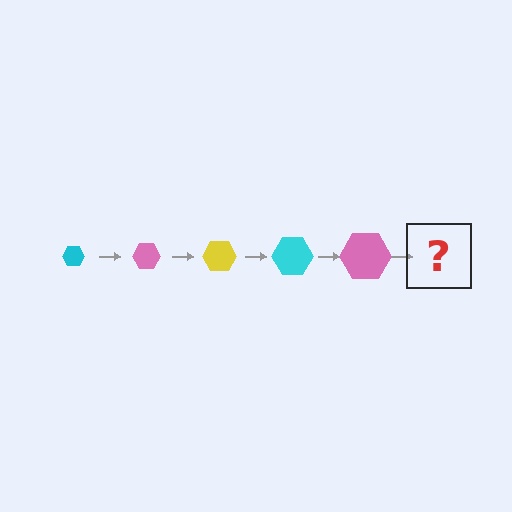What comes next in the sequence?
The next element should be a yellow hexagon, larger than the previous one.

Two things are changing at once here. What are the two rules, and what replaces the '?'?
The two rules are that the hexagon grows larger each step and the color cycles through cyan, pink, and yellow. The '?' should be a yellow hexagon, larger than the previous one.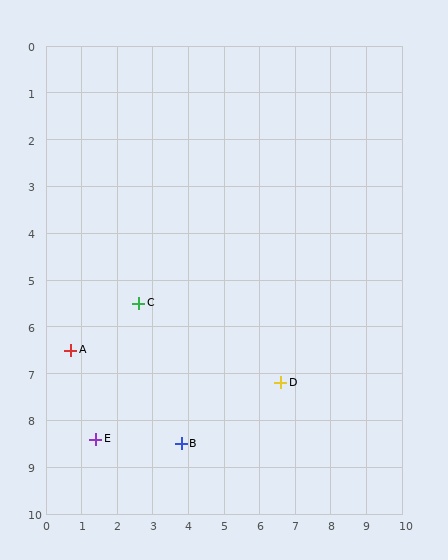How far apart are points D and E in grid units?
Points D and E are about 5.3 grid units apart.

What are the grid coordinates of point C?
Point C is at approximately (2.6, 5.5).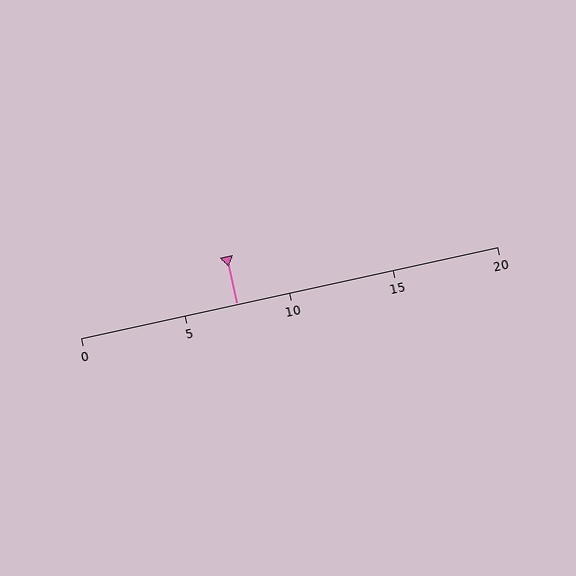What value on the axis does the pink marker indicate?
The marker indicates approximately 7.5.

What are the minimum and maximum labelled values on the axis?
The axis runs from 0 to 20.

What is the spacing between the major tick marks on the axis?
The major ticks are spaced 5 apart.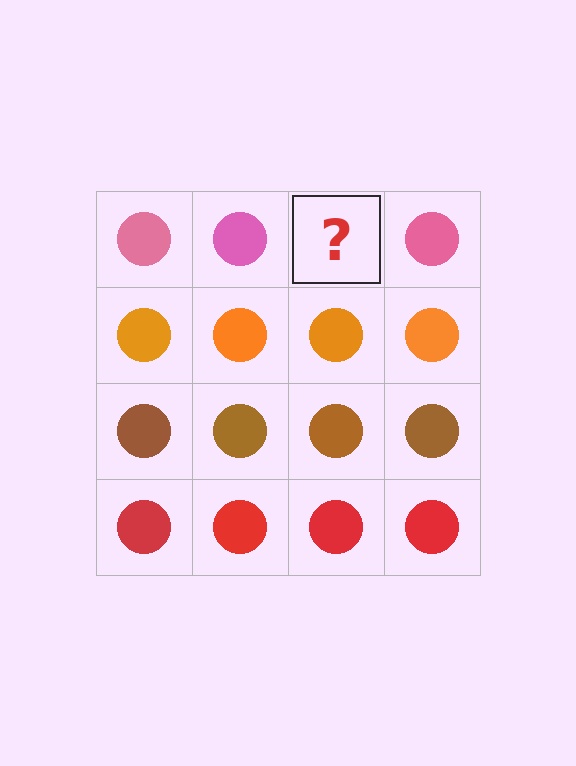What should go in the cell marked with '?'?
The missing cell should contain a pink circle.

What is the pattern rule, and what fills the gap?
The rule is that each row has a consistent color. The gap should be filled with a pink circle.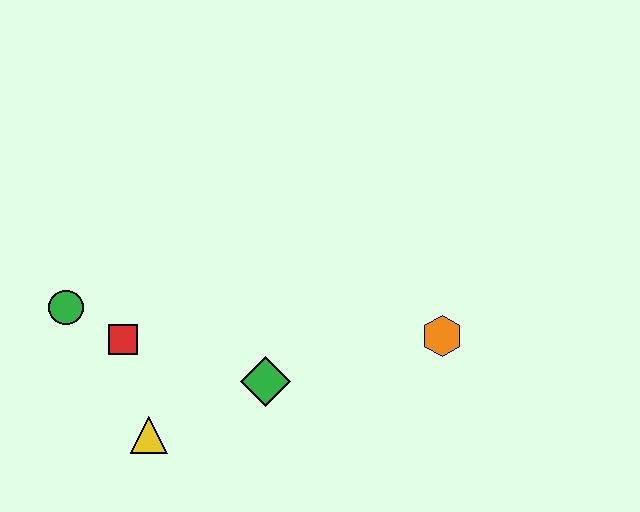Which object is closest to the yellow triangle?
The red square is closest to the yellow triangle.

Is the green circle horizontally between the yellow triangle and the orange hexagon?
No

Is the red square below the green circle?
Yes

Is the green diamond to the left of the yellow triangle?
No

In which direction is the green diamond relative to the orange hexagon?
The green diamond is to the left of the orange hexagon.